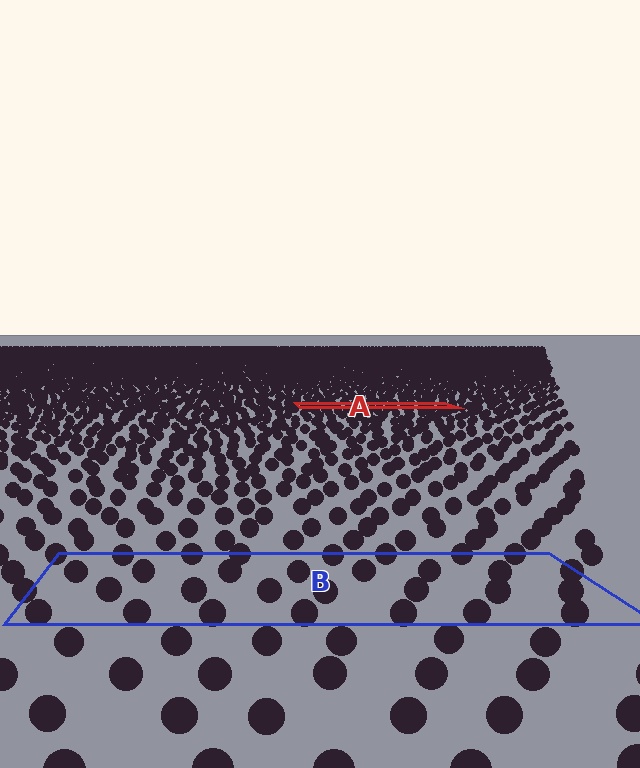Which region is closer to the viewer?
Region B is closer. The texture elements there are larger and more spread out.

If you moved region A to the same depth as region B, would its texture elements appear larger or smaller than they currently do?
They would appear larger. At a closer depth, the same texture elements are projected at a bigger on-screen size.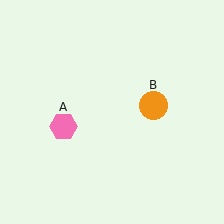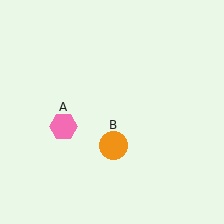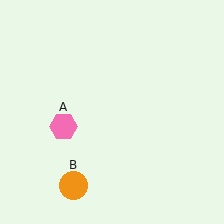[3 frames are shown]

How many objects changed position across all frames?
1 object changed position: orange circle (object B).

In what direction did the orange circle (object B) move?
The orange circle (object B) moved down and to the left.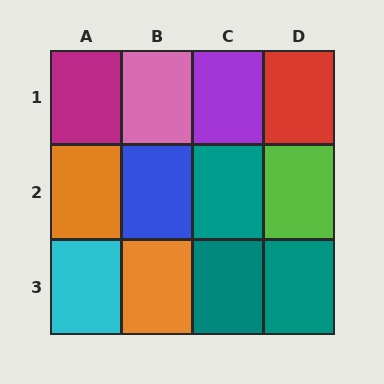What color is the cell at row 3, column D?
Teal.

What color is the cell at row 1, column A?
Magenta.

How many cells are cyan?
1 cell is cyan.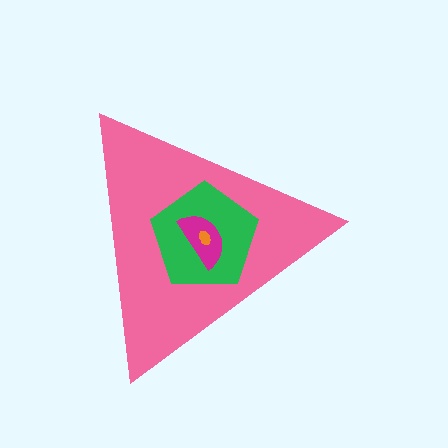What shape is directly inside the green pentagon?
The magenta semicircle.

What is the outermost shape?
The pink triangle.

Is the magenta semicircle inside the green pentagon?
Yes.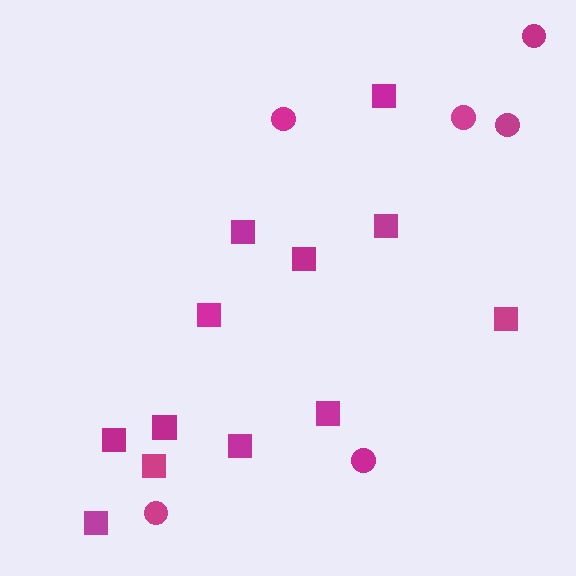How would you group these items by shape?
There are 2 groups: one group of circles (6) and one group of squares (12).